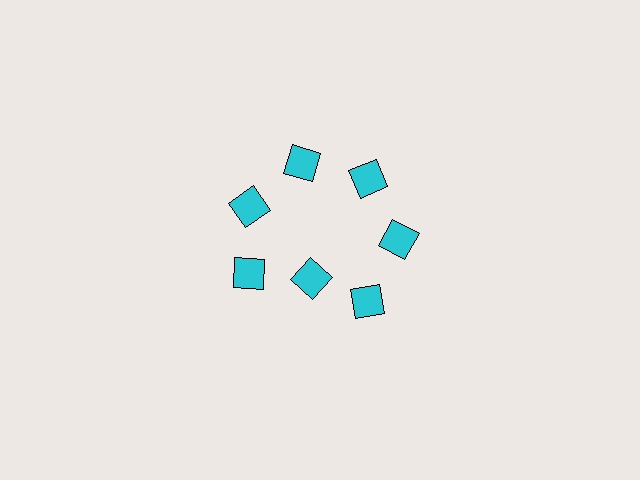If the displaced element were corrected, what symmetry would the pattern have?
It would have 7-fold rotational symmetry — the pattern would map onto itself every 51 degrees.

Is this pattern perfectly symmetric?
No. The 7 cyan diamonds are arranged in a ring, but one element near the 6 o'clock position is pulled inward toward the center, breaking the 7-fold rotational symmetry.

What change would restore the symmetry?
The symmetry would be restored by moving it outward, back onto the ring so that all 7 diamonds sit at equal angles and equal distance from the center.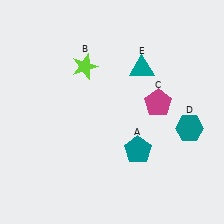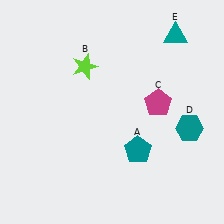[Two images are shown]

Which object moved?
The teal triangle (E) moved up.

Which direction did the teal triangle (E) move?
The teal triangle (E) moved up.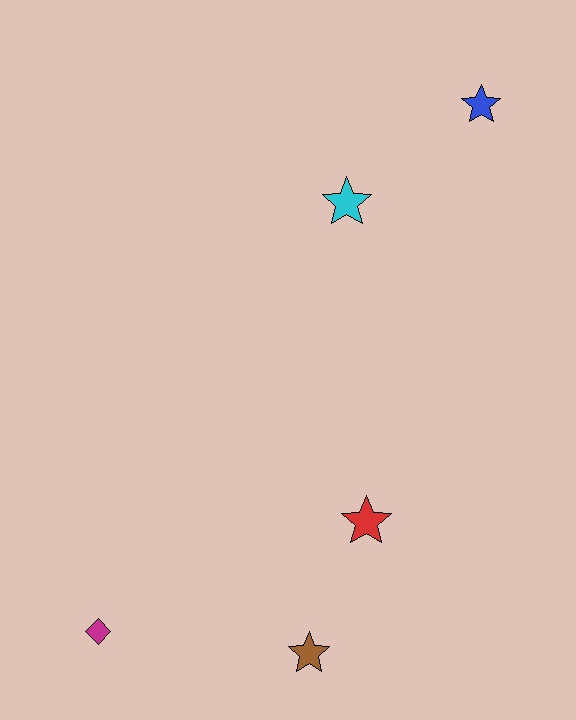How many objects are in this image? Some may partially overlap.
There are 5 objects.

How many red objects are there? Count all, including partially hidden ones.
There is 1 red object.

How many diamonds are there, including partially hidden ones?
There is 1 diamond.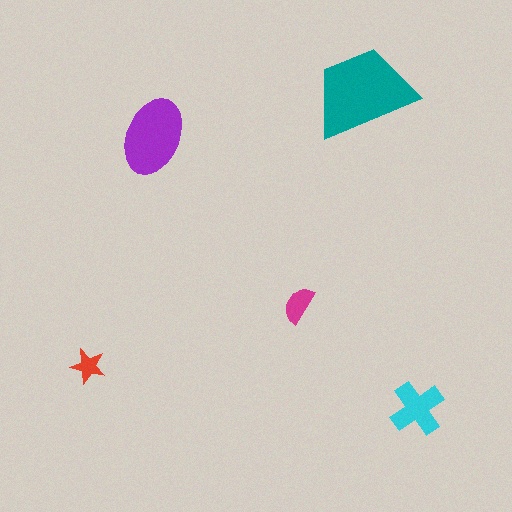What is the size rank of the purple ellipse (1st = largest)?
2nd.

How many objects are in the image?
There are 5 objects in the image.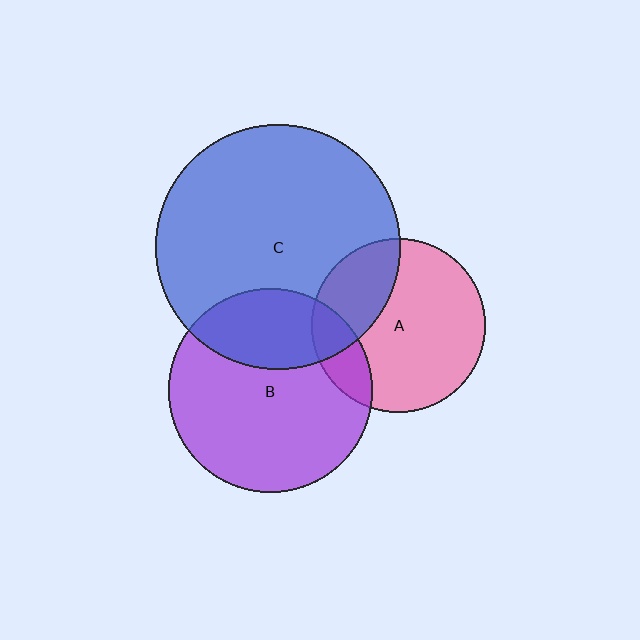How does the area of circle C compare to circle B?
Approximately 1.4 times.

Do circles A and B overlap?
Yes.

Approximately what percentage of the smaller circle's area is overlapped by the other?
Approximately 15%.